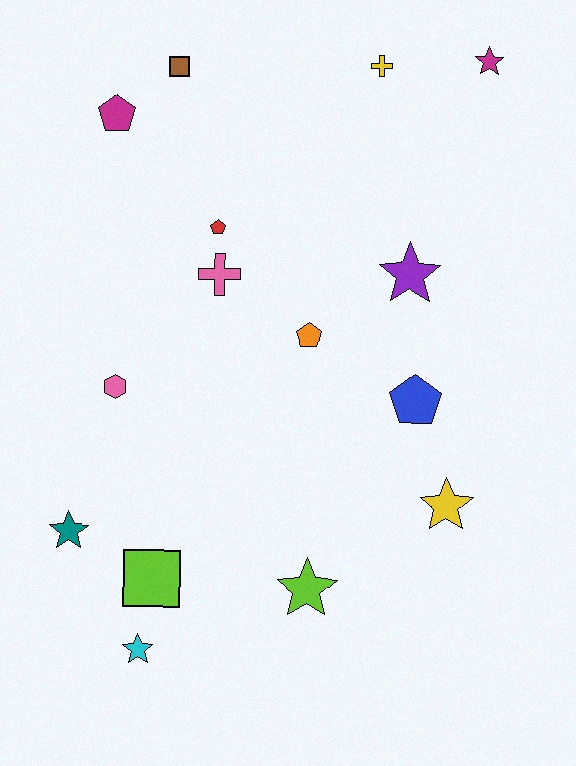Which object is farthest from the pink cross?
The cyan star is farthest from the pink cross.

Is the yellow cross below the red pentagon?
No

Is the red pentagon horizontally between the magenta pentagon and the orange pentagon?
Yes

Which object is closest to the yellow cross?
The magenta star is closest to the yellow cross.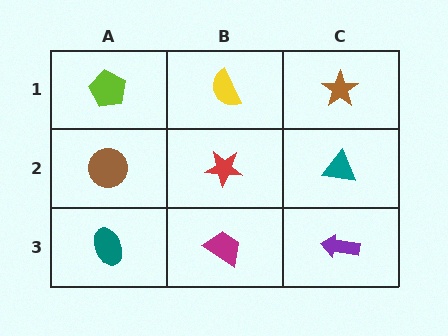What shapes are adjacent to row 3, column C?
A teal triangle (row 2, column C), a magenta trapezoid (row 3, column B).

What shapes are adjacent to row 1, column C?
A teal triangle (row 2, column C), a yellow semicircle (row 1, column B).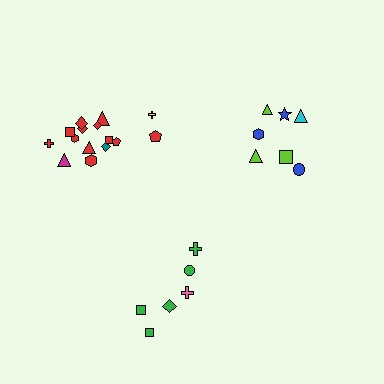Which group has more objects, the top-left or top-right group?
The top-left group.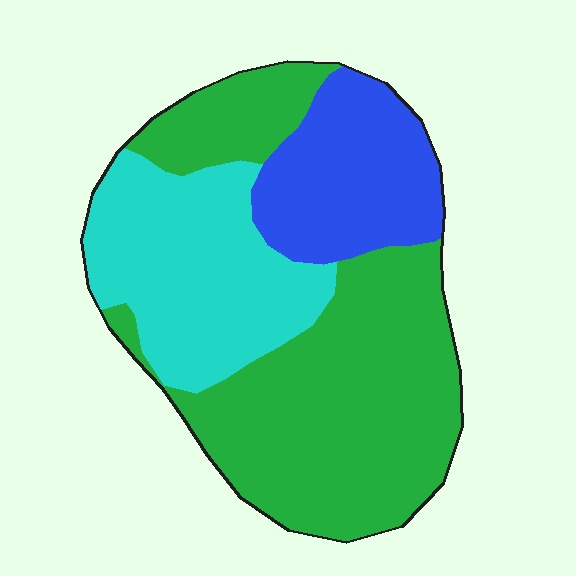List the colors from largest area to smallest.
From largest to smallest: green, cyan, blue.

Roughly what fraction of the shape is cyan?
Cyan covers around 30% of the shape.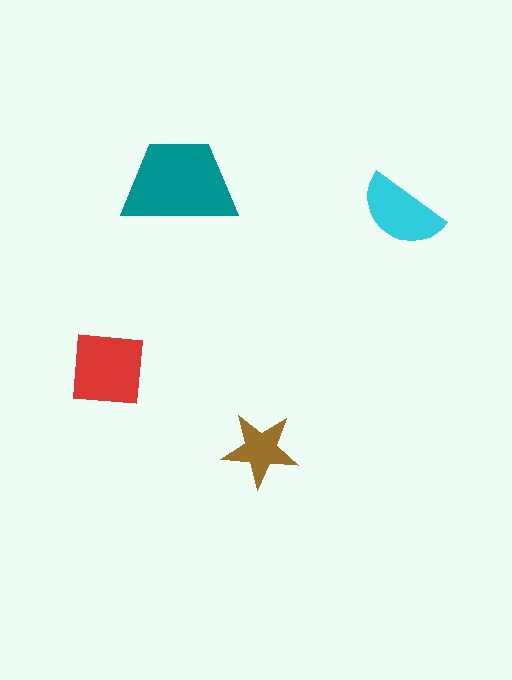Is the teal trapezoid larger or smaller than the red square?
Larger.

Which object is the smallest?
The brown star.